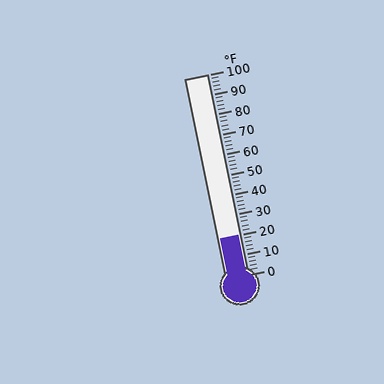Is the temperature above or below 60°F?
The temperature is below 60°F.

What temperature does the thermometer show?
The thermometer shows approximately 20°F.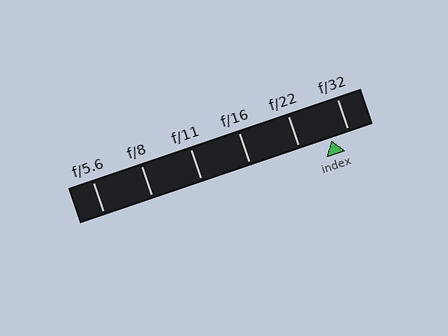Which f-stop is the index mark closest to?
The index mark is closest to f/32.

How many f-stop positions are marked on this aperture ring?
There are 6 f-stop positions marked.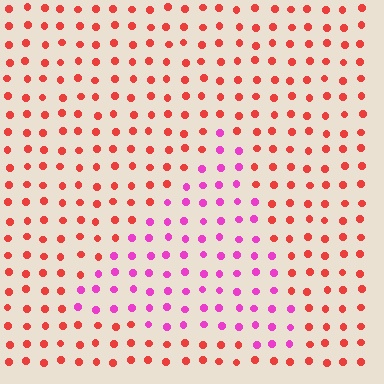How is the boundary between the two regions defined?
The boundary is defined purely by a slight shift in hue (about 50 degrees). Spacing, size, and orientation are identical on both sides.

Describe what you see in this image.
The image is filled with small red elements in a uniform arrangement. A triangle-shaped region is visible where the elements are tinted to a slightly different hue, forming a subtle color boundary.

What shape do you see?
I see a triangle.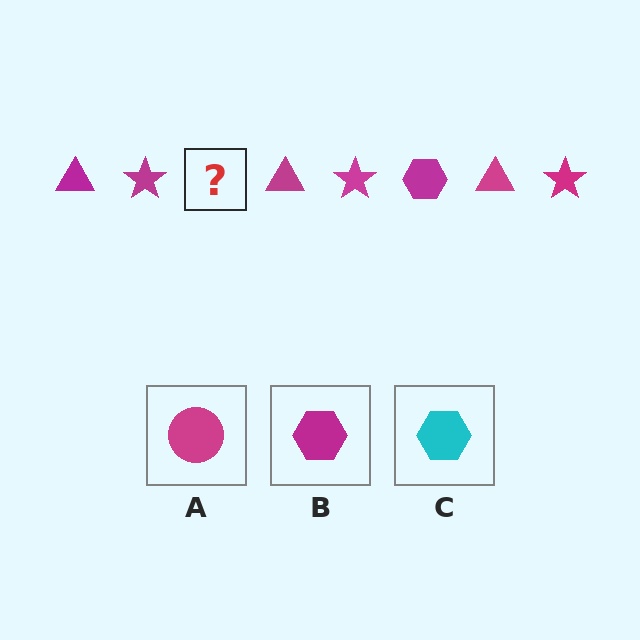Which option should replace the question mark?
Option B.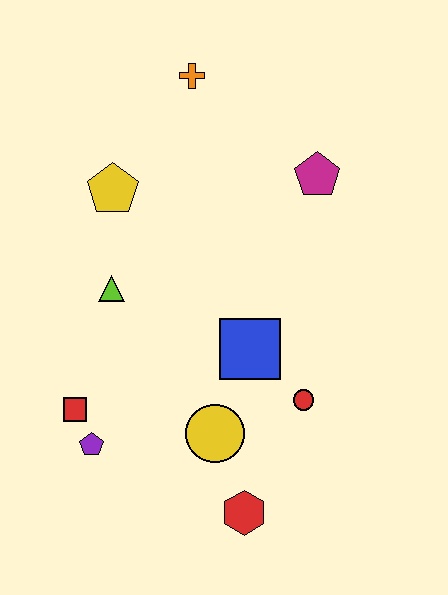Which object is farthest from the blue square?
The orange cross is farthest from the blue square.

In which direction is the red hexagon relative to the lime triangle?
The red hexagon is below the lime triangle.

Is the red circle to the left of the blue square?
No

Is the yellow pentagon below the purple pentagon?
No